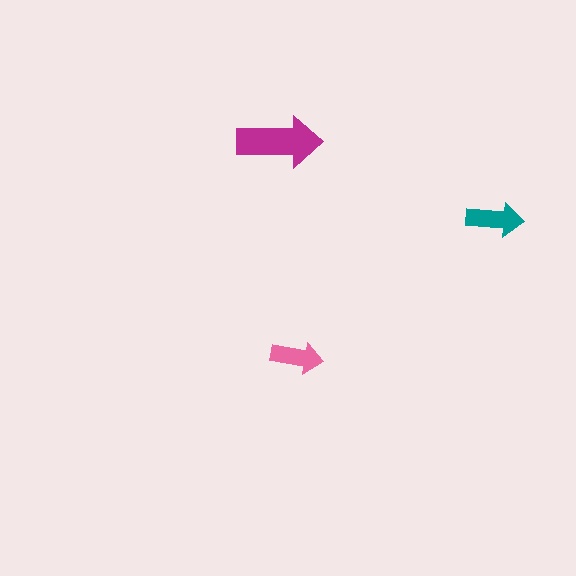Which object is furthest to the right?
The teal arrow is rightmost.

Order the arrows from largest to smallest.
the magenta one, the teal one, the pink one.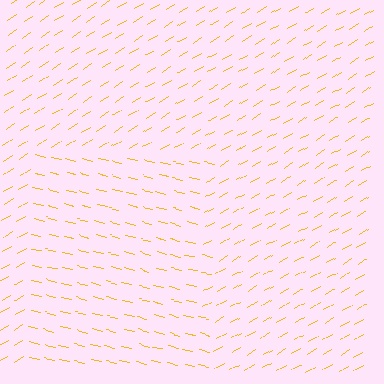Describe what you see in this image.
The image is filled with small yellow line segments. A rectangle region in the image has lines oriented differently from the surrounding lines, creating a visible texture boundary.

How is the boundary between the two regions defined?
The boundary is defined purely by a change in line orientation (approximately 45 degrees difference). All lines are the same color and thickness.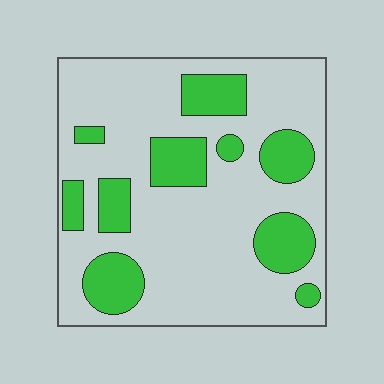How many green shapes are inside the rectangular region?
10.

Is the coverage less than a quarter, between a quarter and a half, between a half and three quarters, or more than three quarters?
Between a quarter and a half.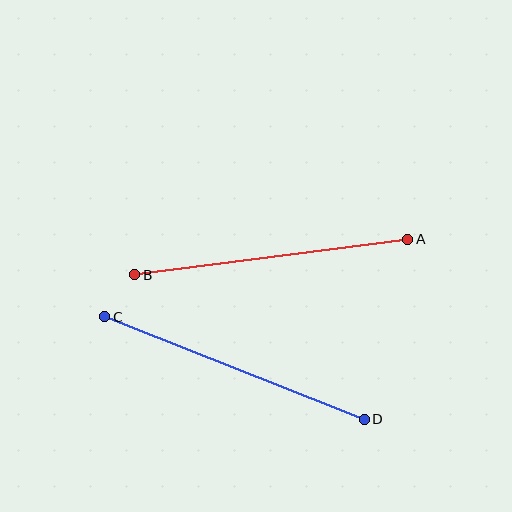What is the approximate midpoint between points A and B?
The midpoint is at approximately (271, 257) pixels.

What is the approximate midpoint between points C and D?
The midpoint is at approximately (235, 368) pixels.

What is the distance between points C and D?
The distance is approximately 279 pixels.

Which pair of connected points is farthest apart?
Points C and D are farthest apart.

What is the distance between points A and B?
The distance is approximately 275 pixels.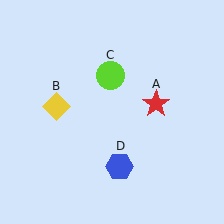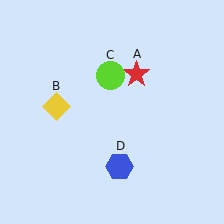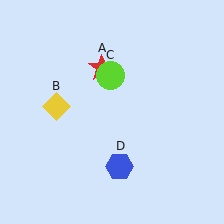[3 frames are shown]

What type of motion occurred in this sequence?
The red star (object A) rotated counterclockwise around the center of the scene.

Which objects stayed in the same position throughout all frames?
Yellow diamond (object B) and lime circle (object C) and blue hexagon (object D) remained stationary.